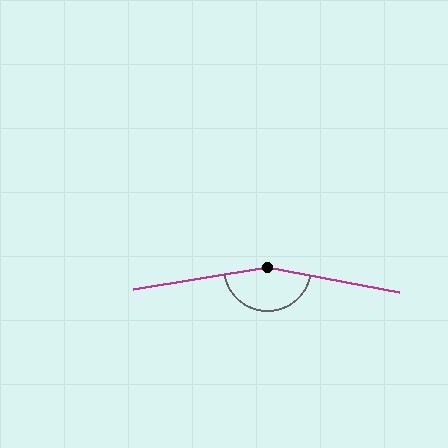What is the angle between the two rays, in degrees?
Approximately 160 degrees.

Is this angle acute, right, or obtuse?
It is obtuse.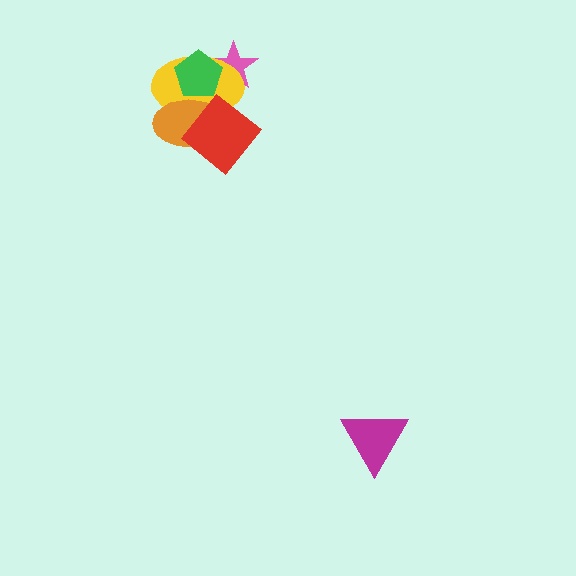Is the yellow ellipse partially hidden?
Yes, it is partially covered by another shape.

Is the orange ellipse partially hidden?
Yes, it is partially covered by another shape.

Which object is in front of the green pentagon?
The orange ellipse is in front of the green pentagon.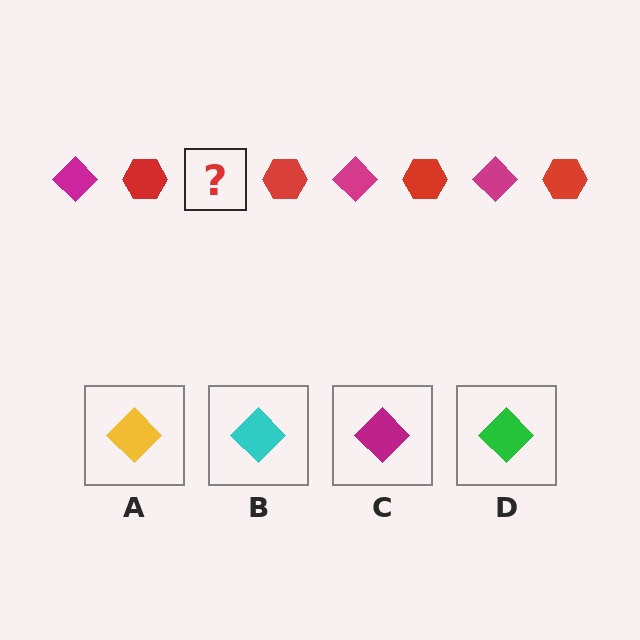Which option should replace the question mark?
Option C.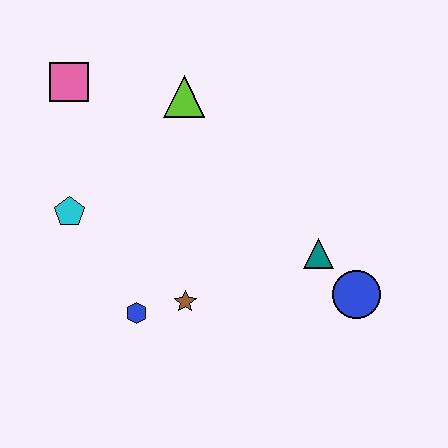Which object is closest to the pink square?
The lime triangle is closest to the pink square.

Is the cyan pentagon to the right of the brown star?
No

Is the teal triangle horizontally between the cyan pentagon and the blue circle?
Yes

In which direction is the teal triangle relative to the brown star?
The teal triangle is to the right of the brown star.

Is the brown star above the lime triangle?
No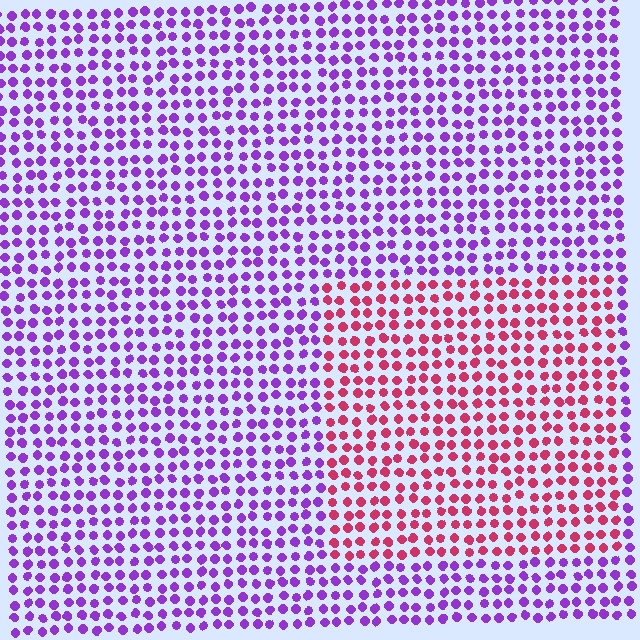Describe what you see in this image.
The image is filled with small purple elements in a uniform arrangement. A rectangle-shaped region is visible where the elements are tinted to a slightly different hue, forming a subtle color boundary.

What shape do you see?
I see a rectangle.